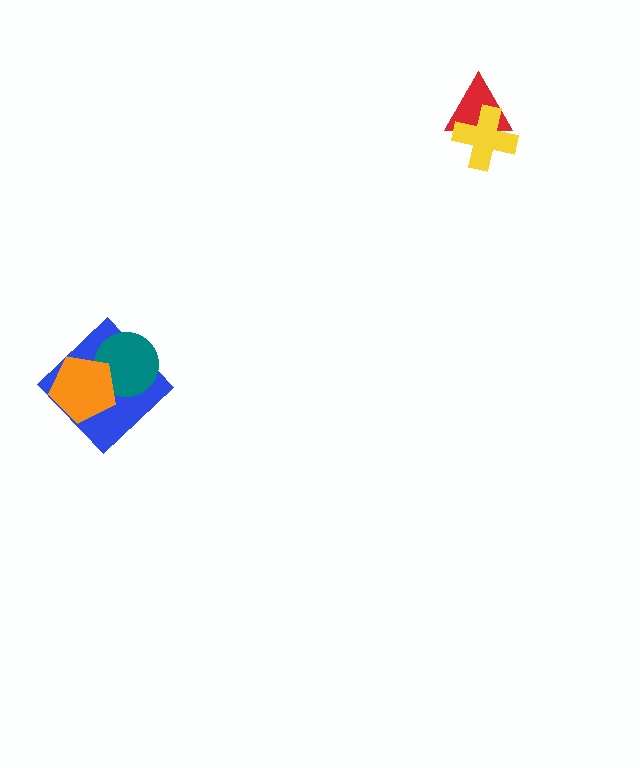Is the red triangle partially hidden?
Yes, it is partially covered by another shape.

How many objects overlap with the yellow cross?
1 object overlaps with the yellow cross.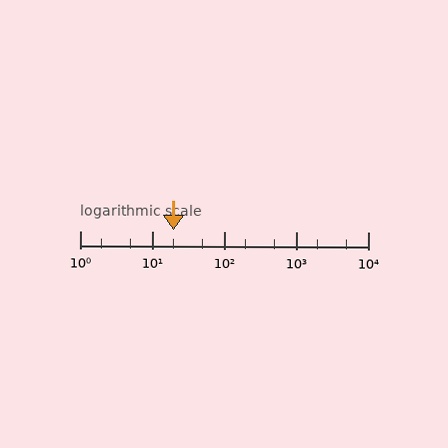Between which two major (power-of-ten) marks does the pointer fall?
The pointer is between 10 and 100.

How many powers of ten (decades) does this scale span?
The scale spans 4 decades, from 1 to 10000.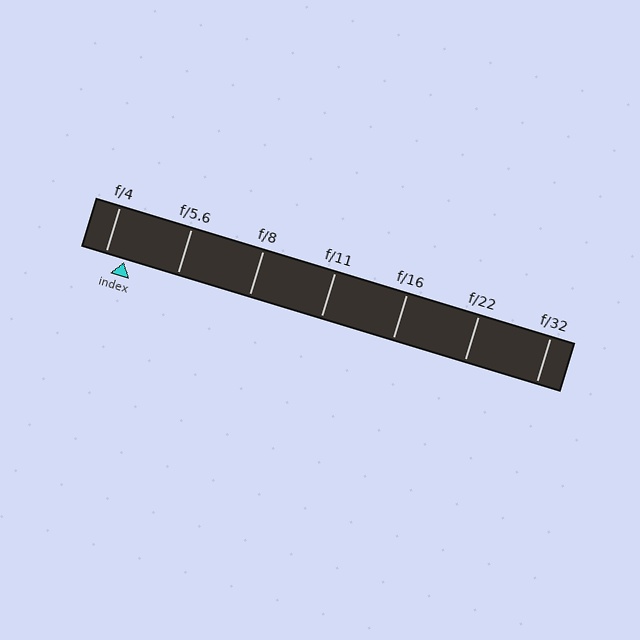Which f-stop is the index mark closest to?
The index mark is closest to f/4.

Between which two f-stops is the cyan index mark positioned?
The index mark is between f/4 and f/5.6.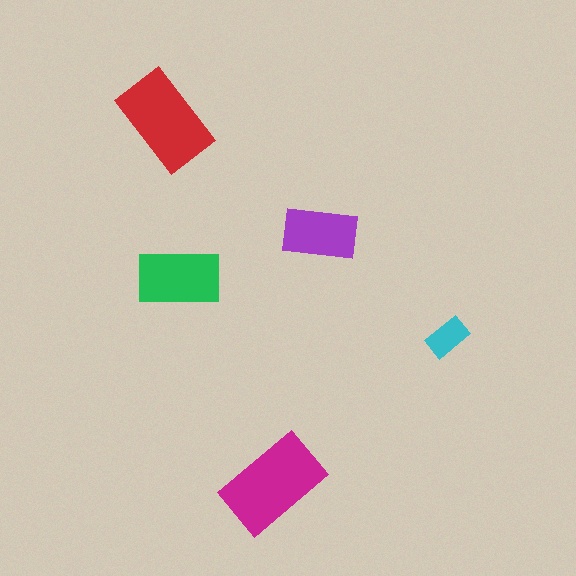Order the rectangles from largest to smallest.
the magenta one, the red one, the green one, the purple one, the cyan one.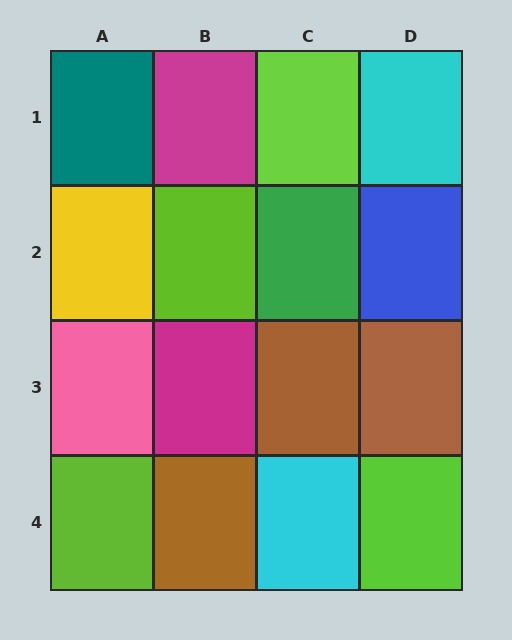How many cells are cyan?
2 cells are cyan.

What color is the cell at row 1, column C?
Lime.